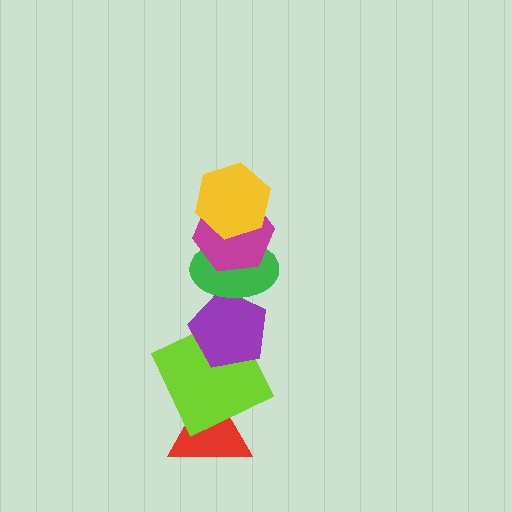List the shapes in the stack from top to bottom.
From top to bottom: the yellow hexagon, the magenta hexagon, the green ellipse, the purple pentagon, the lime square, the red triangle.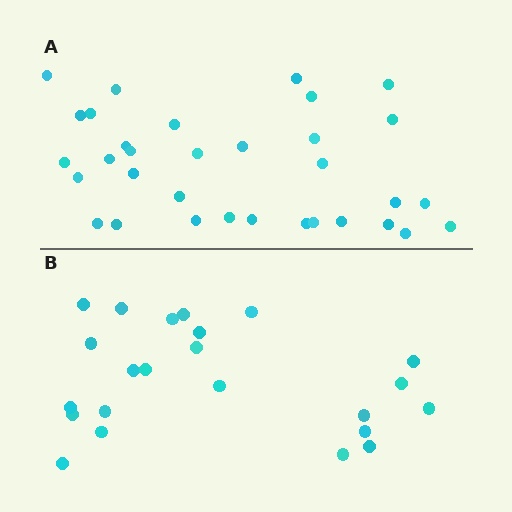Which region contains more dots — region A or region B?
Region A (the top region) has more dots.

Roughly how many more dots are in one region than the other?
Region A has roughly 10 or so more dots than region B.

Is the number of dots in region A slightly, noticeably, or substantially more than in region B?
Region A has noticeably more, but not dramatically so. The ratio is roughly 1.4 to 1.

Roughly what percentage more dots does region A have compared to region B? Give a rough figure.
About 45% more.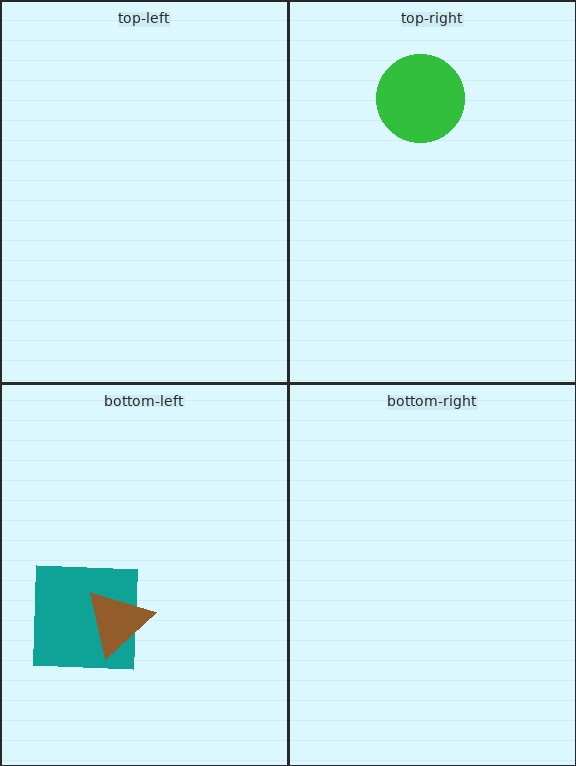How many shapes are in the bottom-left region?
2.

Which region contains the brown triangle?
The bottom-left region.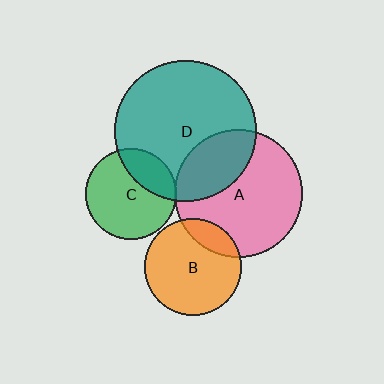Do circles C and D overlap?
Yes.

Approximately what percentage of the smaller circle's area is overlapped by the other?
Approximately 25%.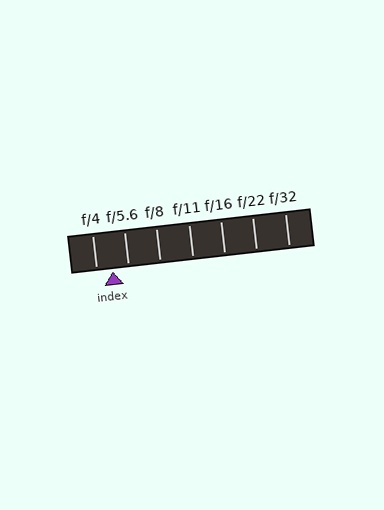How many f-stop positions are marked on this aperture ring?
There are 7 f-stop positions marked.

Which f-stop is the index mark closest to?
The index mark is closest to f/4.